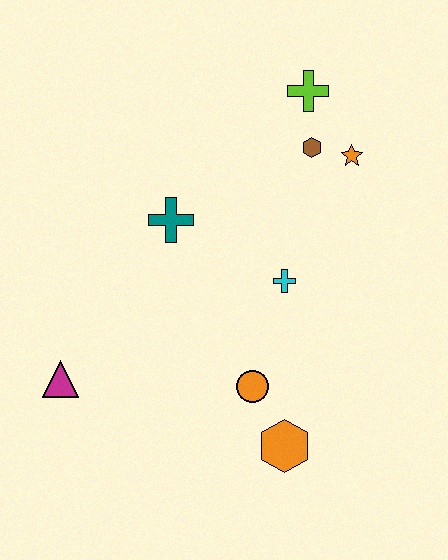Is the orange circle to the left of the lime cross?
Yes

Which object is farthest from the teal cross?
The orange hexagon is farthest from the teal cross.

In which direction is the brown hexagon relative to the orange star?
The brown hexagon is to the left of the orange star.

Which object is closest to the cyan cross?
The orange circle is closest to the cyan cross.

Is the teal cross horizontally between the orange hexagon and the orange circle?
No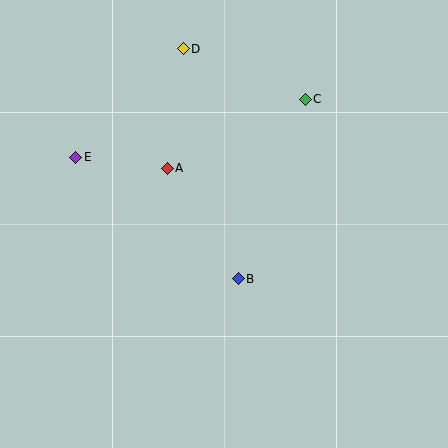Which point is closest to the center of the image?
Point B at (238, 279) is closest to the center.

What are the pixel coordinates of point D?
Point D is at (183, 49).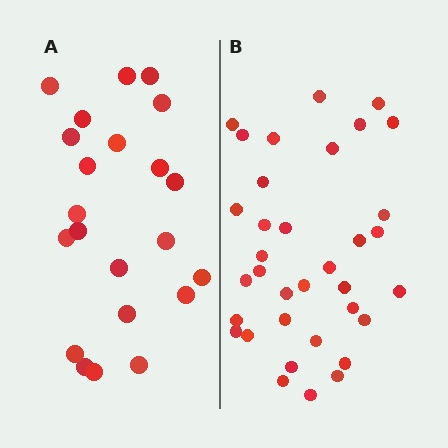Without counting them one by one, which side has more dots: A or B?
Region B (the right region) has more dots.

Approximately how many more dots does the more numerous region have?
Region B has approximately 15 more dots than region A.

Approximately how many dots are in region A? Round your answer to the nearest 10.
About 20 dots. (The exact count is 22, which rounds to 20.)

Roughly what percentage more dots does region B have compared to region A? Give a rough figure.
About 60% more.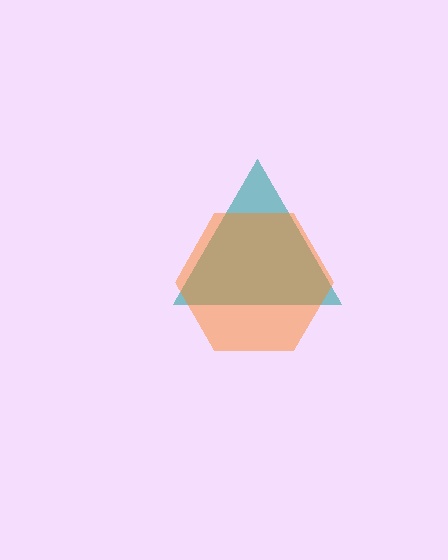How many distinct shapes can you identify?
There are 2 distinct shapes: a teal triangle, an orange hexagon.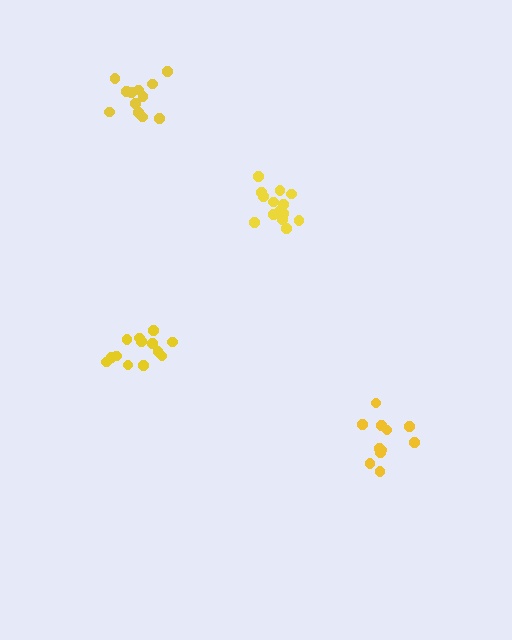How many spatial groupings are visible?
There are 4 spatial groupings.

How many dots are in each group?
Group 1: 13 dots, Group 2: 14 dots, Group 3: 11 dots, Group 4: 12 dots (50 total).